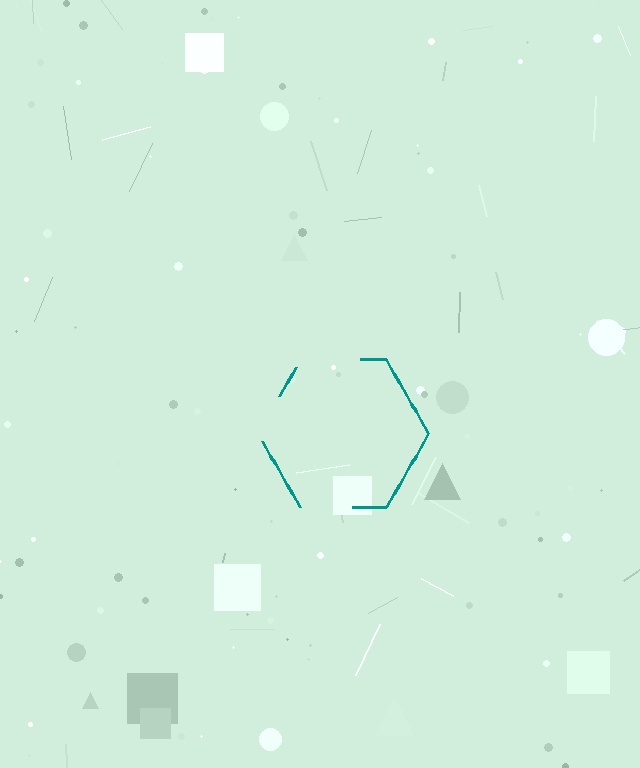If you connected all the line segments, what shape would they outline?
They would outline a hexagon.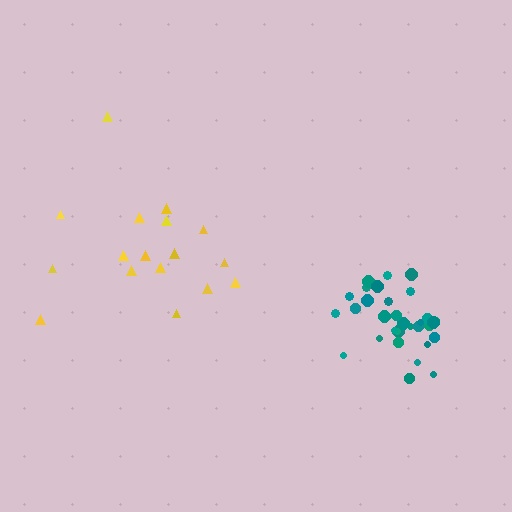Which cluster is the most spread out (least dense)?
Yellow.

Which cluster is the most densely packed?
Teal.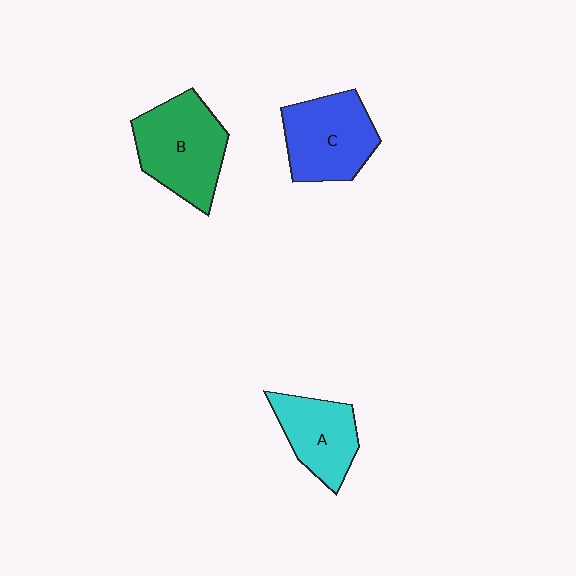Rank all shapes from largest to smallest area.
From largest to smallest: B (green), C (blue), A (cyan).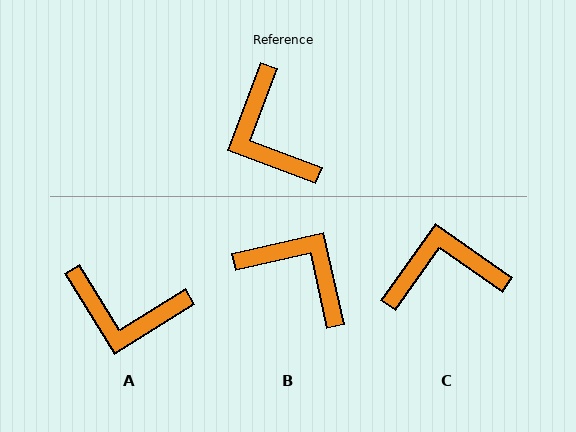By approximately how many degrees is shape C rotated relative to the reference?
Approximately 105 degrees clockwise.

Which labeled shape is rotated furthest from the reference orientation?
B, about 147 degrees away.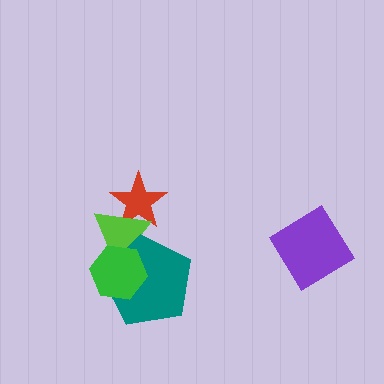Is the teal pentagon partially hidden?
Yes, it is partially covered by another shape.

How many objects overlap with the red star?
1 object overlaps with the red star.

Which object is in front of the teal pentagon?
The green hexagon is in front of the teal pentagon.